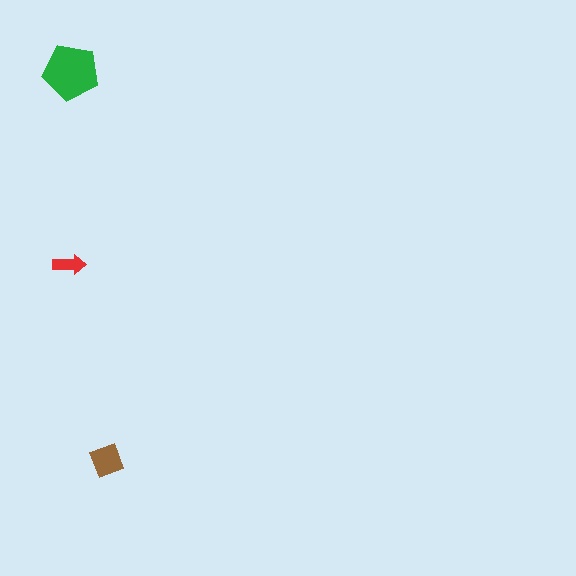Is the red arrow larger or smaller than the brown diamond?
Smaller.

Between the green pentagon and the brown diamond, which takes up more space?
The green pentagon.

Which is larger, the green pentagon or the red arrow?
The green pentagon.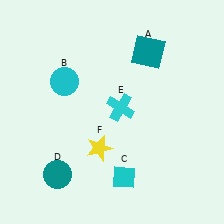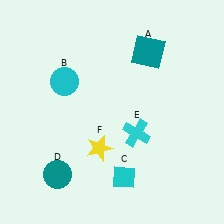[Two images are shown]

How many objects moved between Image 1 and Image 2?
1 object moved between the two images.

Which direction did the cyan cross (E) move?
The cyan cross (E) moved down.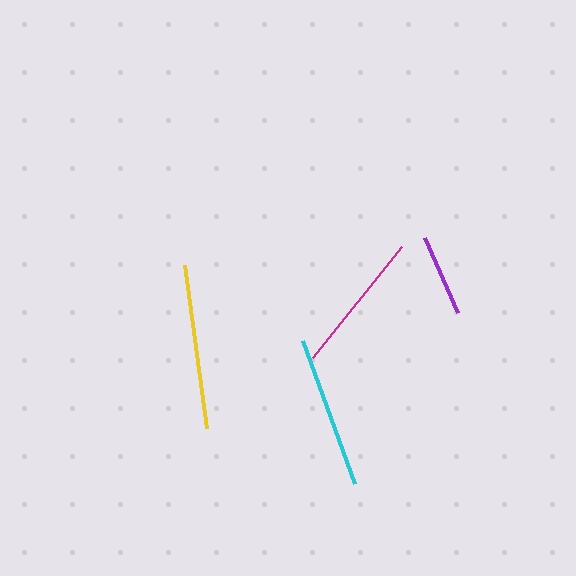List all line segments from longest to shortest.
From longest to shortest: yellow, cyan, magenta, purple.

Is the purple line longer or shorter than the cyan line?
The cyan line is longer than the purple line.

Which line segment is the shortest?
The purple line is the shortest at approximately 82 pixels.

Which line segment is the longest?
The yellow line is the longest at approximately 165 pixels.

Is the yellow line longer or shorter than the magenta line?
The yellow line is longer than the magenta line.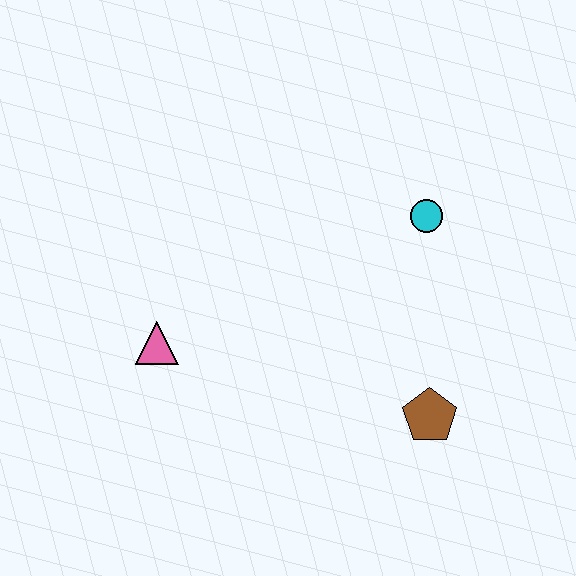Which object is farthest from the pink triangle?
The cyan circle is farthest from the pink triangle.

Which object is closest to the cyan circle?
The brown pentagon is closest to the cyan circle.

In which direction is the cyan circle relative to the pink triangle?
The cyan circle is to the right of the pink triangle.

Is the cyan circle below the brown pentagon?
No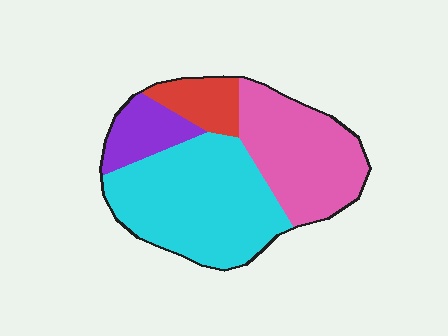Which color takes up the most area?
Cyan, at roughly 45%.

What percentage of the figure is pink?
Pink covers 32% of the figure.